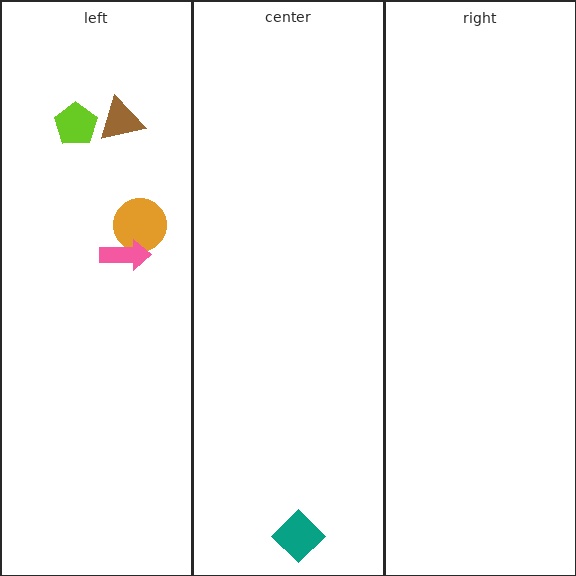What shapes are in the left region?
The orange circle, the pink arrow, the brown triangle, the lime pentagon.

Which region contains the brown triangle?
The left region.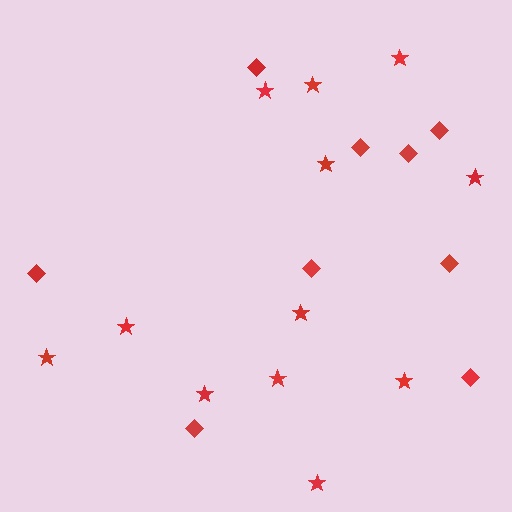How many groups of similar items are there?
There are 2 groups: one group of diamonds (9) and one group of stars (12).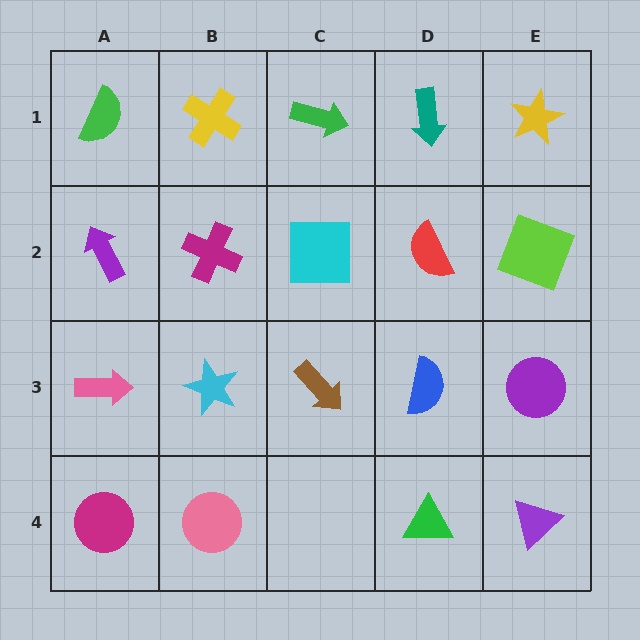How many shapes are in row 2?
5 shapes.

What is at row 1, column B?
A yellow cross.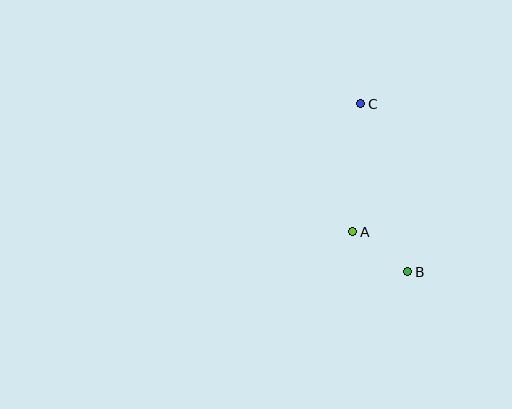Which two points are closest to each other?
Points A and B are closest to each other.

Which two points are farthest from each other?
Points B and C are farthest from each other.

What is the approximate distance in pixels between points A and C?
The distance between A and C is approximately 128 pixels.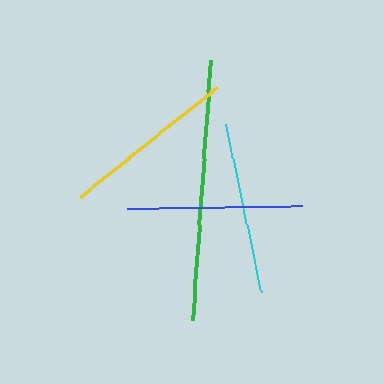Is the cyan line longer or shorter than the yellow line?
The yellow line is longer than the cyan line.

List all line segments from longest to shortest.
From longest to shortest: green, yellow, blue, cyan.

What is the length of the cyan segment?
The cyan segment is approximately 171 pixels long.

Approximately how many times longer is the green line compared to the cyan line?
The green line is approximately 1.5 times the length of the cyan line.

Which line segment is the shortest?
The cyan line is the shortest at approximately 171 pixels.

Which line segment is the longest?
The green line is the longest at approximately 261 pixels.